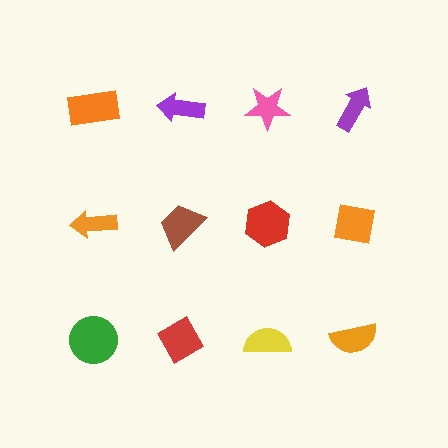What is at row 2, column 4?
An orange square.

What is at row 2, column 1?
An orange arrow.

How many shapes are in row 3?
4 shapes.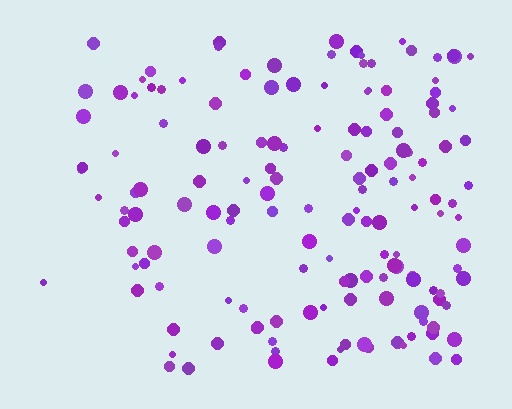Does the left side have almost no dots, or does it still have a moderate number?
Still a moderate number, just noticeably fewer than the right.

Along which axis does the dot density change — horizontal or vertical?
Horizontal.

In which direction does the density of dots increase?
From left to right, with the right side densest.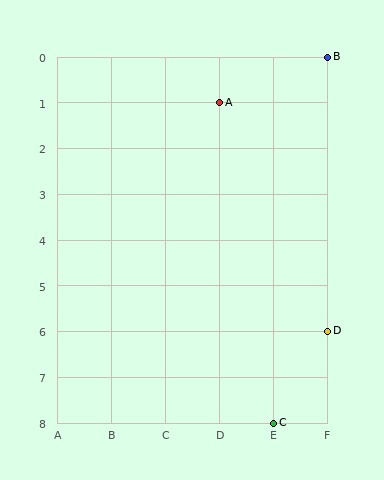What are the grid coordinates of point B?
Point B is at grid coordinates (F, 0).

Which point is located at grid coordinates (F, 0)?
Point B is at (F, 0).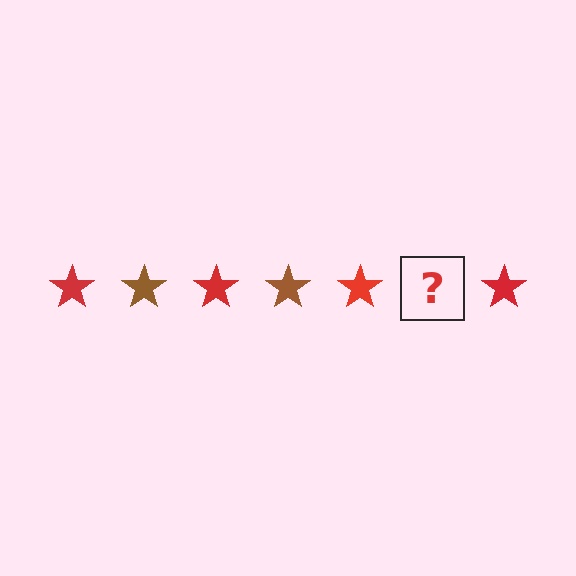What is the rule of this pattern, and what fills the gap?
The rule is that the pattern cycles through red, brown stars. The gap should be filled with a brown star.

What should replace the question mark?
The question mark should be replaced with a brown star.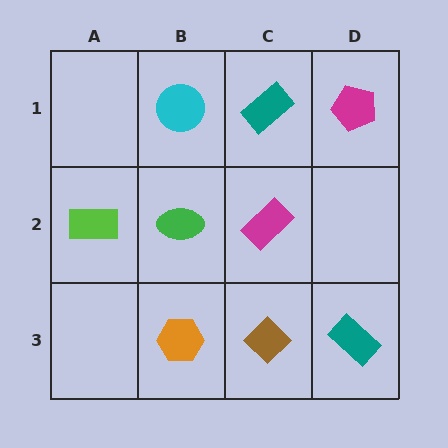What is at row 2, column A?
A lime rectangle.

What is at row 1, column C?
A teal rectangle.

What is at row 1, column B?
A cyan circle.